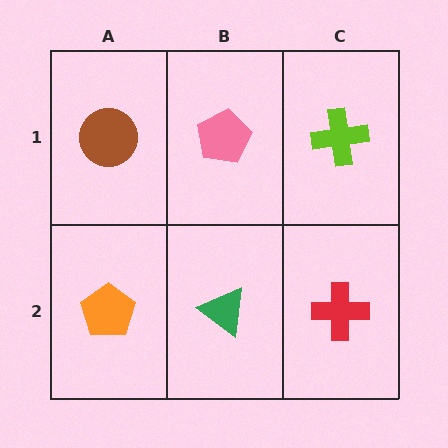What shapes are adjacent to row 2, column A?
A brown circle (row 1, column A), a green triangle (row 2, column B).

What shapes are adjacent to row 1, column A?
An orange pentagon (row 2, column A), a pink pentagon (row 1, column B).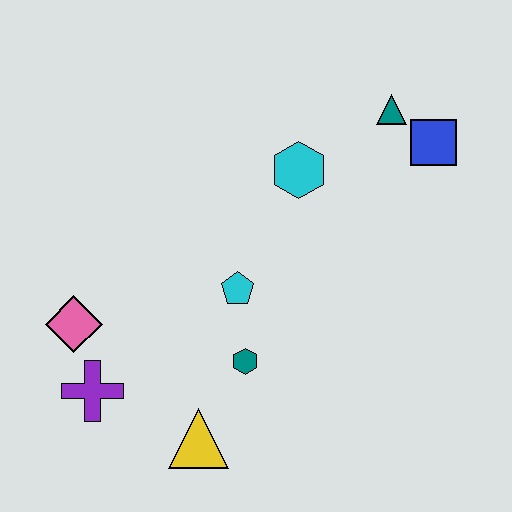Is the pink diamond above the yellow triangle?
Yes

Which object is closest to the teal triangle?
The blue square is closest to the teal triangle.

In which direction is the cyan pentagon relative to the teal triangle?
The cyan pentagon is below the teal triangle.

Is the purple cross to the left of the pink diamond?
No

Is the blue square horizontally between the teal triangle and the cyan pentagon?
No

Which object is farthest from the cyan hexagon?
The purple cross is farthest from the cyan hexagon.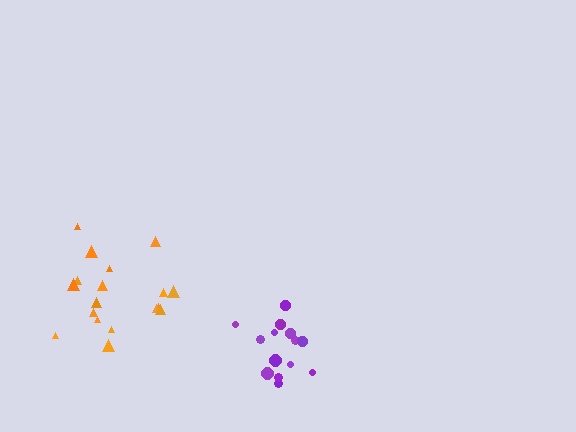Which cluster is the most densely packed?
Purple.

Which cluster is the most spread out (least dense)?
Orange.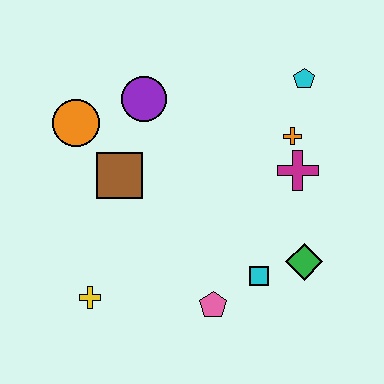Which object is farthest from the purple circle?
The green diamond is farthest from the purple circle.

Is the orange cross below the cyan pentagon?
Yes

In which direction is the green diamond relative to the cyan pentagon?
The green diamond is below the cyan pentagon.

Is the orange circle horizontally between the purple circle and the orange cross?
No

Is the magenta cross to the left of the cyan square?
No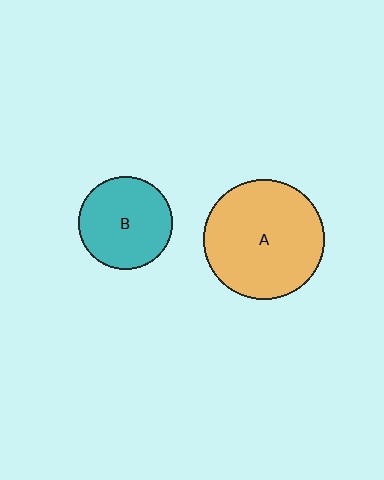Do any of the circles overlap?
No, none of the circles overlap.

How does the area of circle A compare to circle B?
Approximately 1.7 times.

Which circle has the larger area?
Circle A (orange).